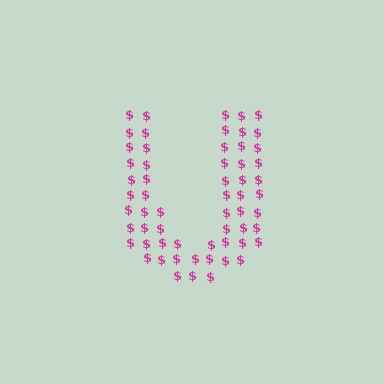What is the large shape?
The large shape is the letter U.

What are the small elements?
The small elements are dollar signs.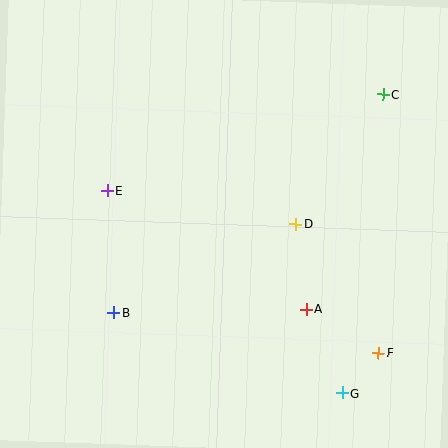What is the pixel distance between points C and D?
The distance between C and D is 157 pixels.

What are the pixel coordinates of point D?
Point D is at (296, 224).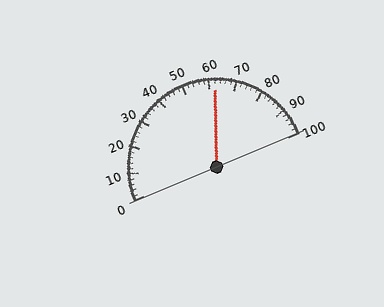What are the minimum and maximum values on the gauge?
The gauge ranges from 0 to 100.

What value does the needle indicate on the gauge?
The needle indicates approximately 62.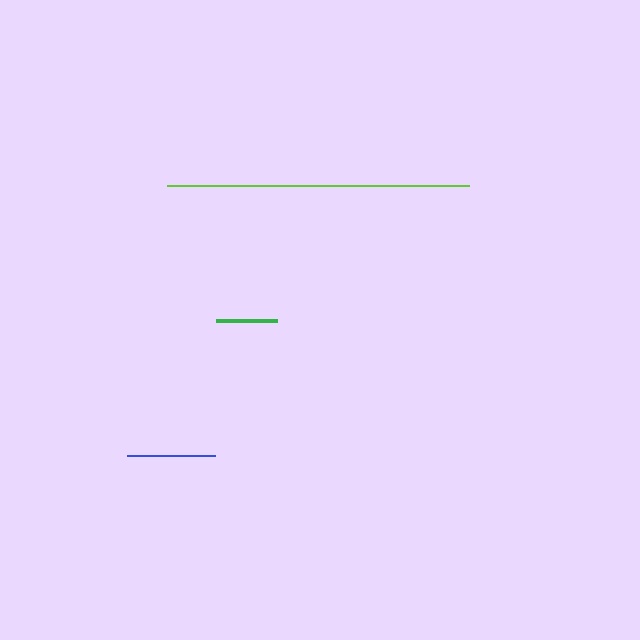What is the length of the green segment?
The green segment is approximately 61 pixels long.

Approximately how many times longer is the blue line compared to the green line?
The blue line is approximately 1.5 times the length of the green line.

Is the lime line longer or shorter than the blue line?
The lime line is longer than the blue line.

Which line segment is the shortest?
The green line is the shortest at approximately 61 pixels.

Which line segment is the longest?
The lime line is the longest at approximately 303 pixels.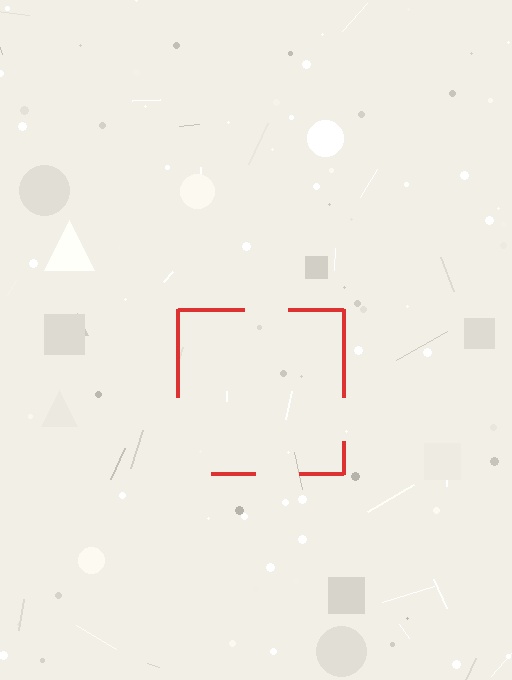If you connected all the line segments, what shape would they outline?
They would outline a square.